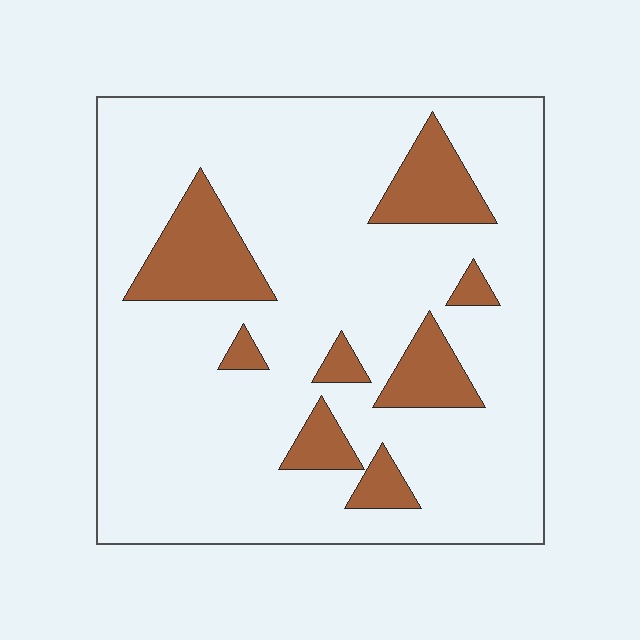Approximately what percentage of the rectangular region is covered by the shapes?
Approximately 15%.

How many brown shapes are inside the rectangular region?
8.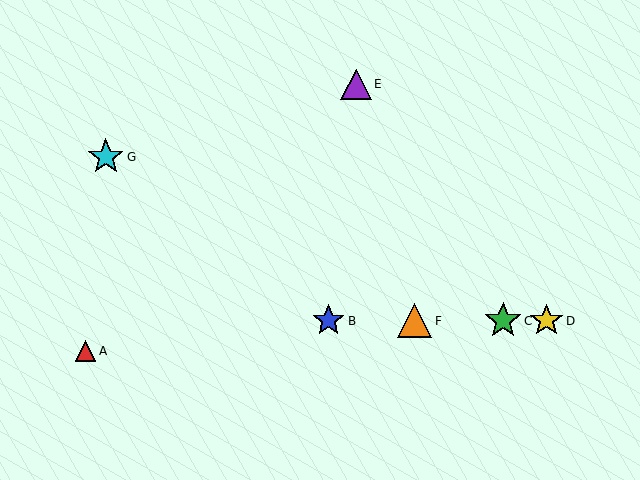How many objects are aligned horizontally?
4 objects (B, C, D, F) are aligned horizontally.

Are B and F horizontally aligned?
Yes, both are at y≈321.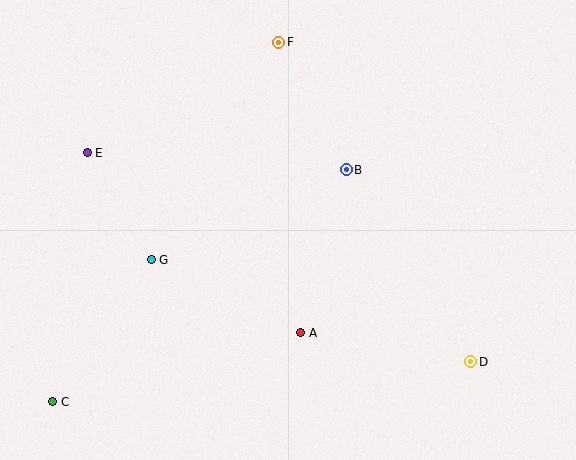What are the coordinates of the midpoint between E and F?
The midpoint between E and F is at (183, 97).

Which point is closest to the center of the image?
Point B at (346, 170) is closest to the center.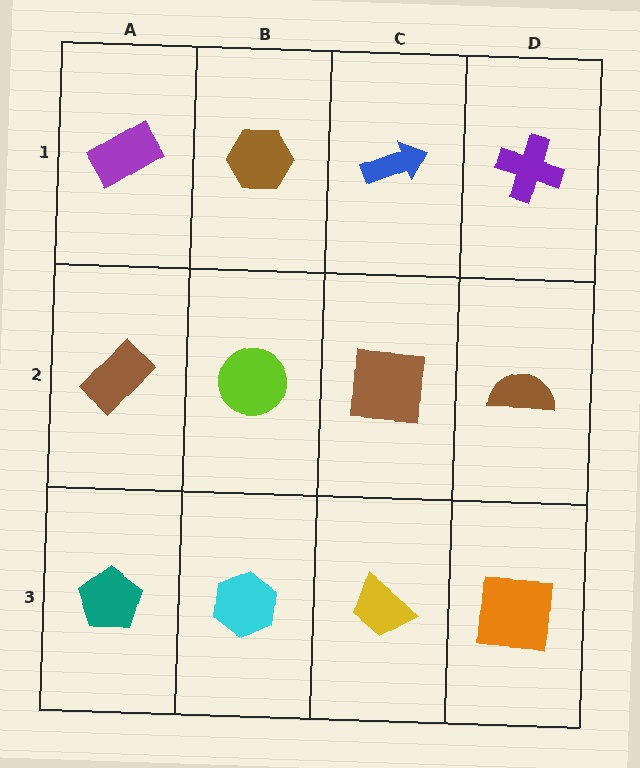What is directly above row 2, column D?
A purple cross.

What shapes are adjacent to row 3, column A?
A brown rectangle (row 2, column A), a cyan hexagon (row 3, column B).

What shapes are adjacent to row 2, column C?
A blue arrow (row 1, column C), a yellow trapezoid (row 3, column C), a lime circle (row 2, column B), a brown semicircle (row 2, column D).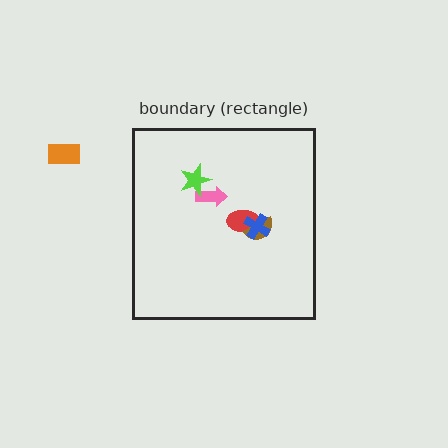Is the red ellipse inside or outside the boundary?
Inside.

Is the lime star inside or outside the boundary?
Inside.